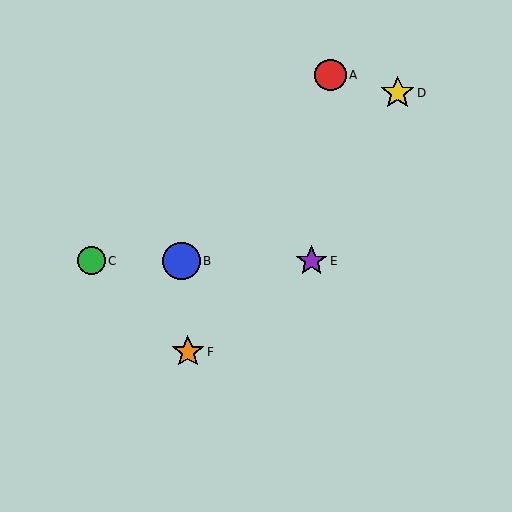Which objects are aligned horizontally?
Objects B, C, E are aligned horizontally.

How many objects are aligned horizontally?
3 objects (B, C, E) are aligned horizontally.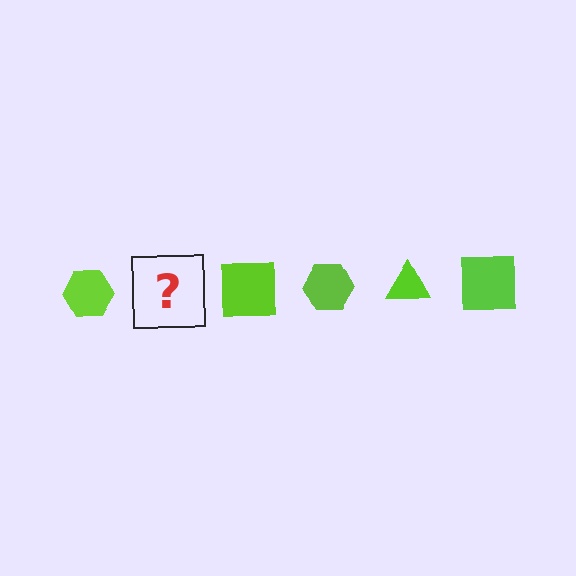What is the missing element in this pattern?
The missing element is a lime triangle.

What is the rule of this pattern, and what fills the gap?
The rule is that the pattern cycles through hexagon, triangle, square shapes in lime. The gap should be filled with a lime triangle.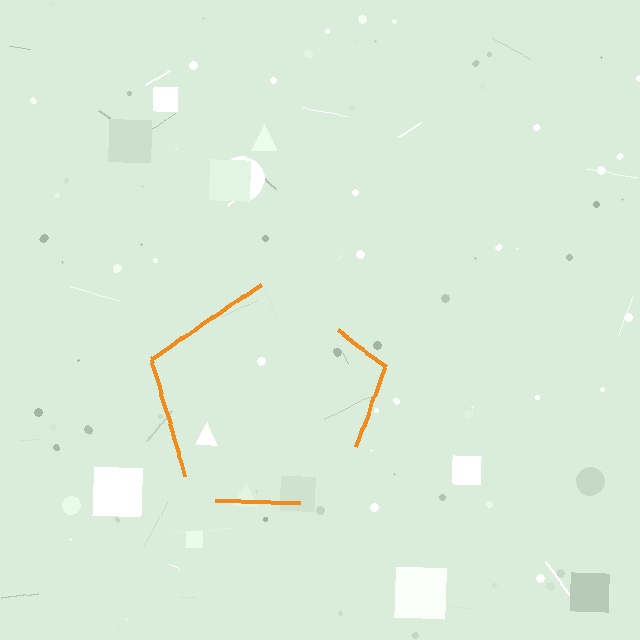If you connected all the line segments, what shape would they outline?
They would outline a pentagon.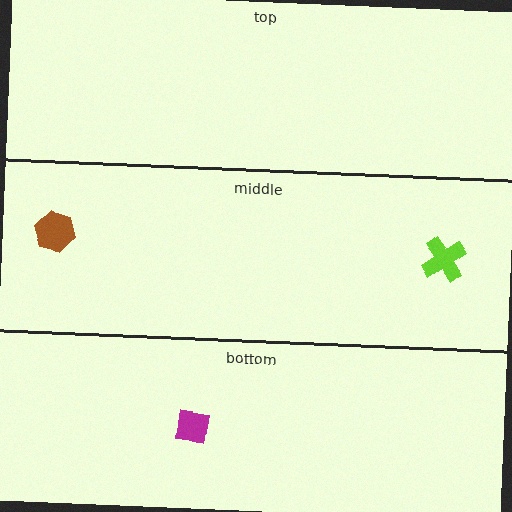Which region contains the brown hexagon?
The middle region.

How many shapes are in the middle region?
2.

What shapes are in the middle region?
The brown hexagon, the lime cross.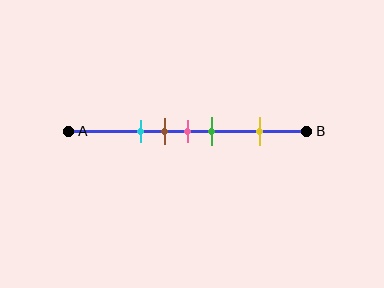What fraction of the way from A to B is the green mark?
The green mark is approximately 60% (0.6) of the way from A to B.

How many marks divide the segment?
There are 5 marks dividing the segment.